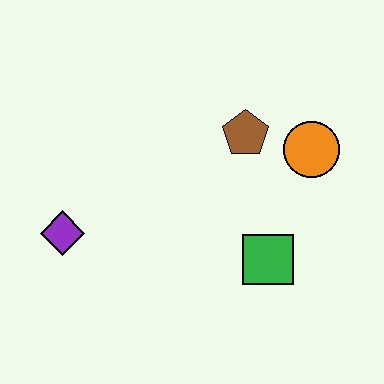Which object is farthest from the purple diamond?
The orange circle is farthest from the purple diamond.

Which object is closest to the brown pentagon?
The orange circle is closest to the brown pentagon.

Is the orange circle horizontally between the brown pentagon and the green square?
No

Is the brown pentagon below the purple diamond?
No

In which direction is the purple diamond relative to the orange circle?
The purple diamond is to the left of the orange circle.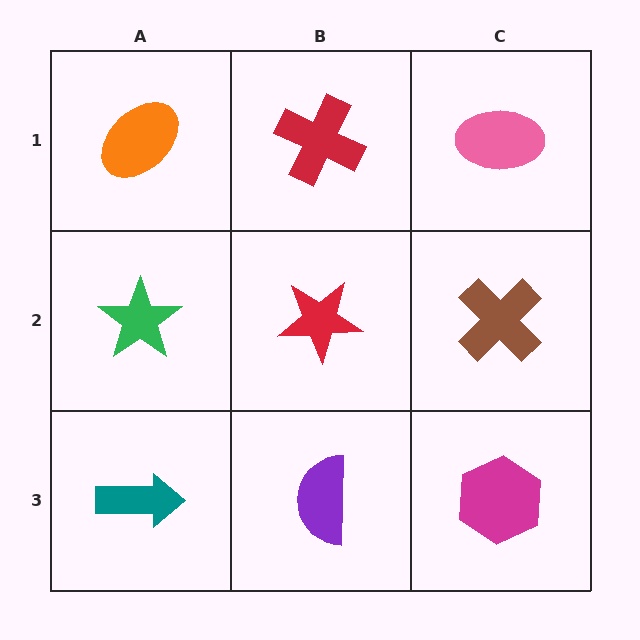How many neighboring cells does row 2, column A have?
3.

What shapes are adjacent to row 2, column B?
A red cross (row 1, column B), a purple semicircle (row 3, column B), a green star (row 2, column A), a brown cross (row 2, column C).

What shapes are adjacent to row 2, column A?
An orange ellipse (row 1, column A), a teal arrow (row 3, column A), a red star (row 2, column B).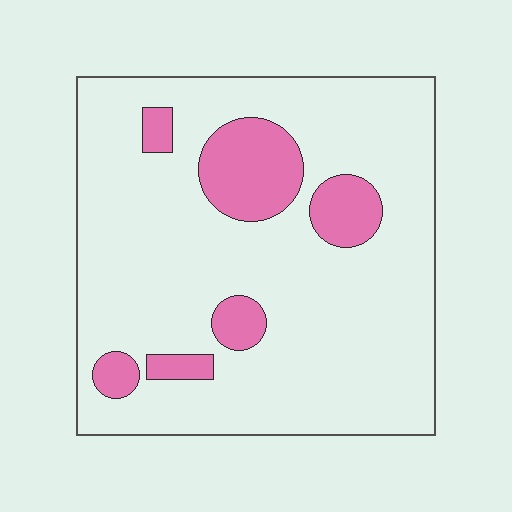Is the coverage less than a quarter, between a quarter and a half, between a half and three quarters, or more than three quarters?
Less than a quarter.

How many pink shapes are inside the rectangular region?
6.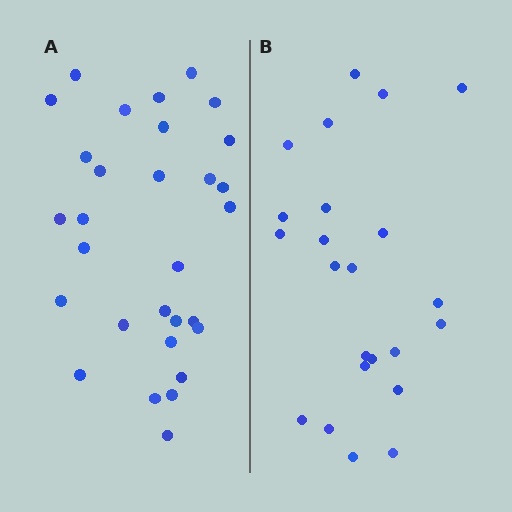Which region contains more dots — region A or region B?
Region A (the left region) has more dots.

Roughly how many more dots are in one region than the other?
Region A has roughly 8 or so more dots than region B.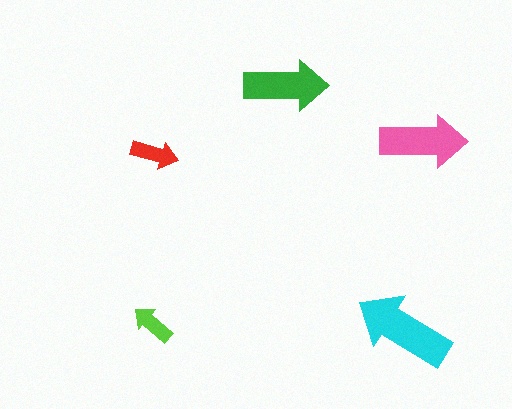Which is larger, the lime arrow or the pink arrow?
The pink one.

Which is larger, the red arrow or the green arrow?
The green one.